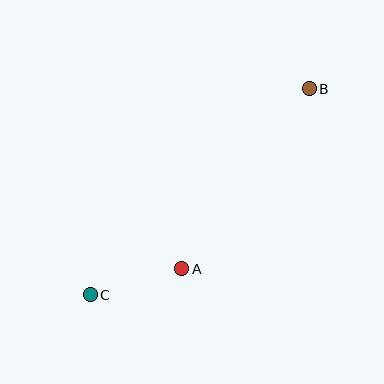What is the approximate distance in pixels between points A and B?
The distance between A and B is approximately 220 pixels.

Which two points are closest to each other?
Points A and C are closest to each other.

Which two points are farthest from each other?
Points B and C are farthest from each other.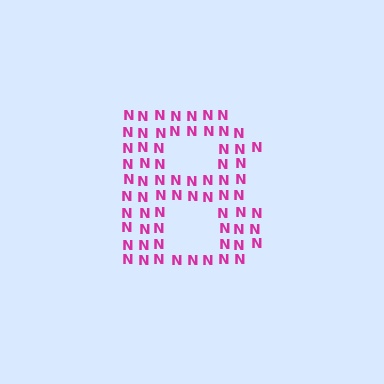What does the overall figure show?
The overall figure shows the letter B.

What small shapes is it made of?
It is made of small letter N's.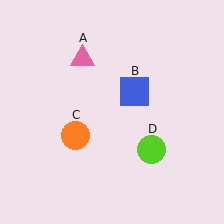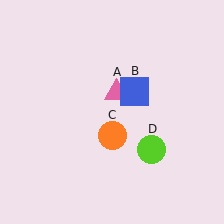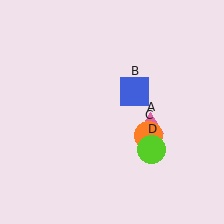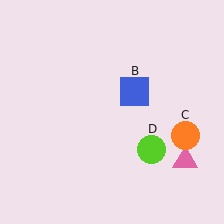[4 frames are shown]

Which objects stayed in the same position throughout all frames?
Blue square (object B) and lime circle (object D) remained stationary.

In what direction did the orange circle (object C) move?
The orange circle (object C) moved right.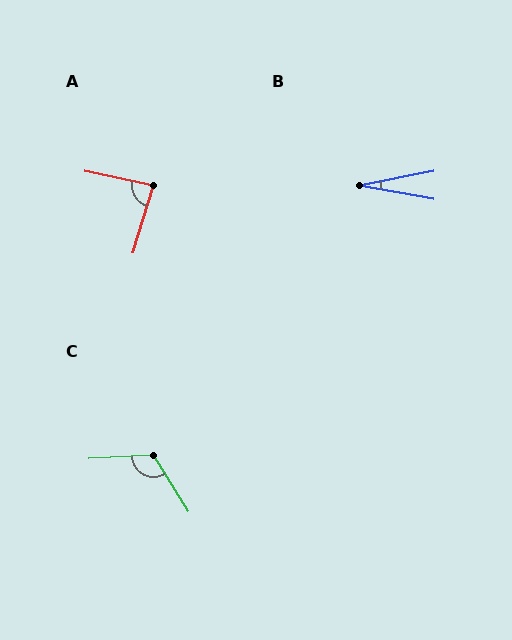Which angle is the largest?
C, at approximately 119 degrees.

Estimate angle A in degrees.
Approximately 85 degrees.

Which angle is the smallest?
B, at approximately 21 degrees.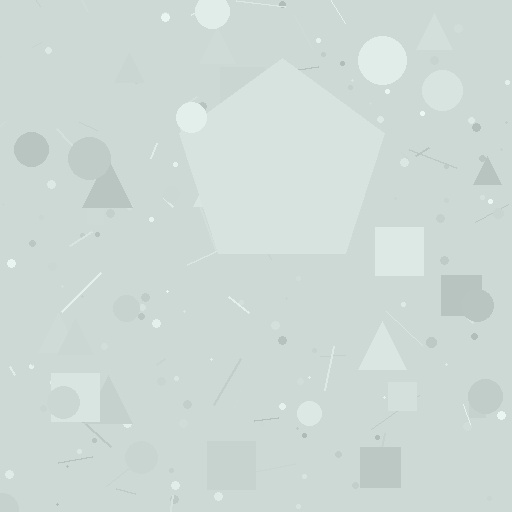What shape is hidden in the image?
A pentagon is hidden in the image.